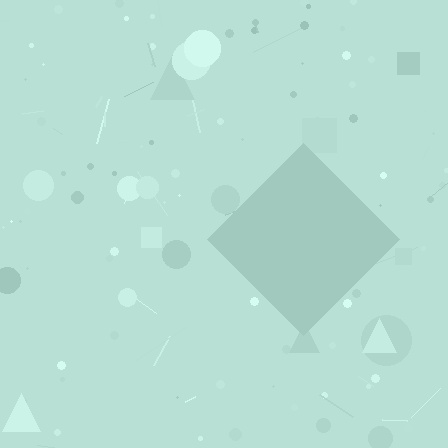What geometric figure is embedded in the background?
A diamond is embedded in the background.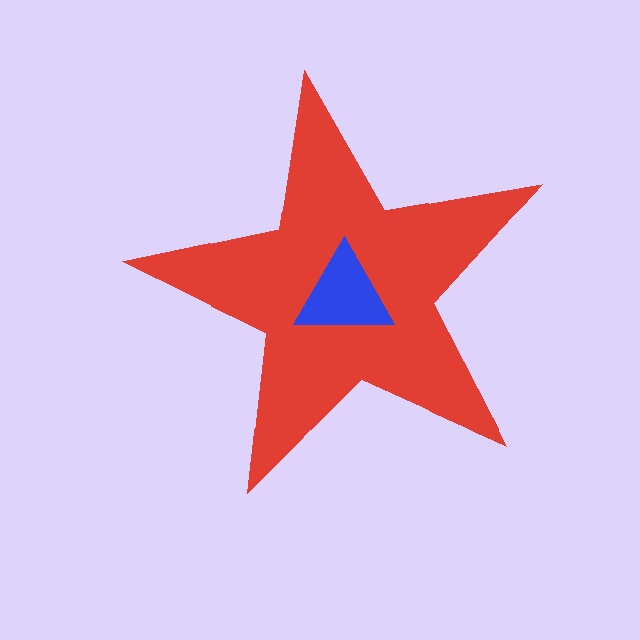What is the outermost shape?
The red star.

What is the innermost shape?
The blue triangle.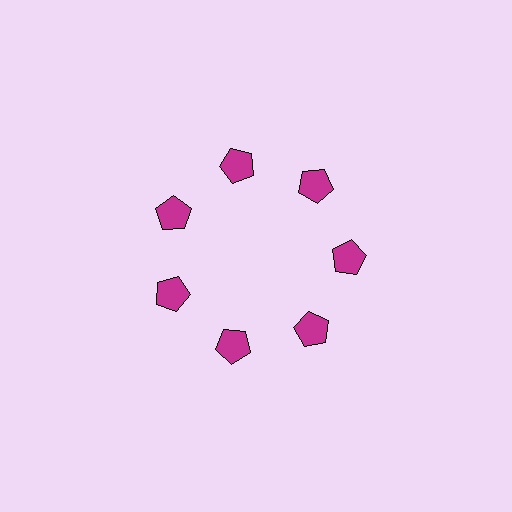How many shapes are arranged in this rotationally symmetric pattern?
There are 7 shapes, arranged in 7 groups of 1.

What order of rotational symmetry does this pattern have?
This pattern has 7-fold rotational symmetry.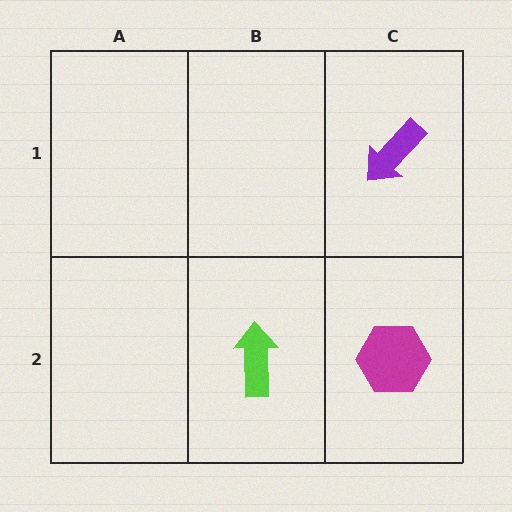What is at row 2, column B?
A lime arrow.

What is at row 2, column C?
A magenta hexagon.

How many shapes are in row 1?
1 shape.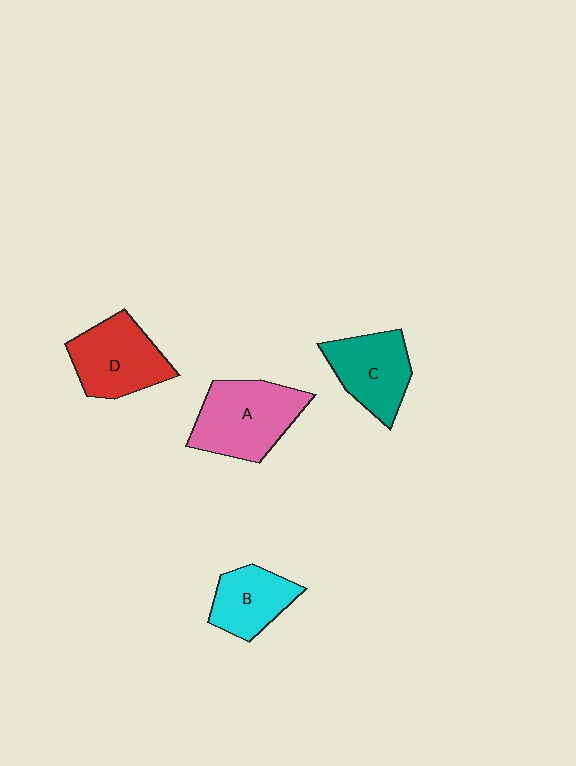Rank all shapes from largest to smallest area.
From largest to smallest: A (pink), D (red), C (teal), B (cyan).